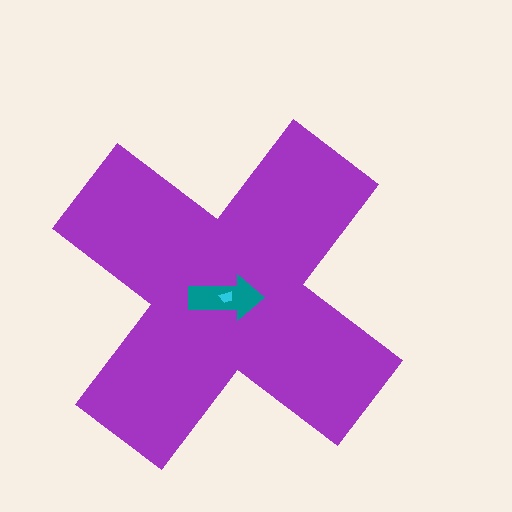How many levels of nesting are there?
3.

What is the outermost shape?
The purple cross.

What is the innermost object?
The cyan trapezoid.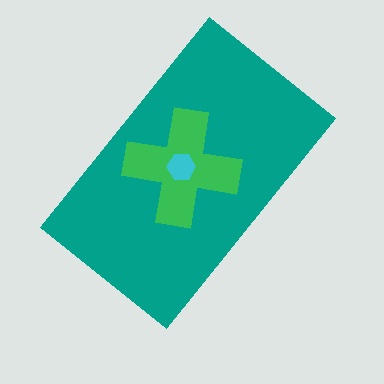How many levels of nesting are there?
3.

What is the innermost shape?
The cyan hexagon.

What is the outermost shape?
The teal rectangle.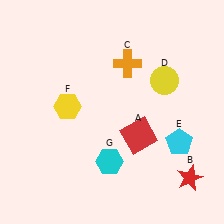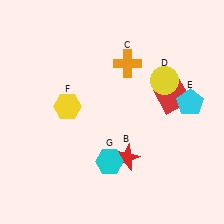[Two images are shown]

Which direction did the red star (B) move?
The red star (B) moved left.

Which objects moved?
The objects that moved are: the red square (A), the red star (B), the cyan pentagon (E).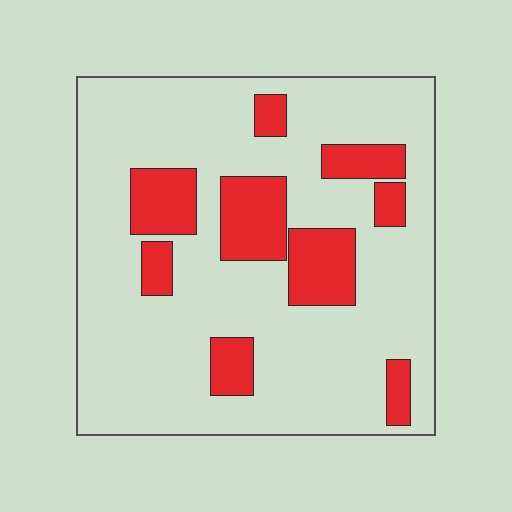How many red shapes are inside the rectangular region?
9.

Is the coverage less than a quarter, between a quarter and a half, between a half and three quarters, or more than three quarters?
Less than a quarter.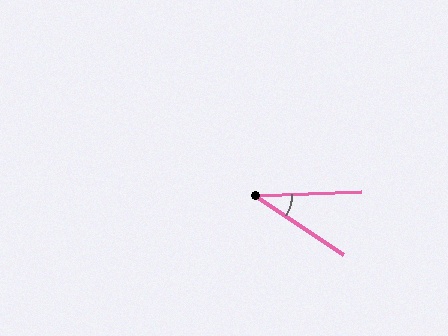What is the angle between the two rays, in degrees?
Approximately 36 degrees.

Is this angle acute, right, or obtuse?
It is acute.